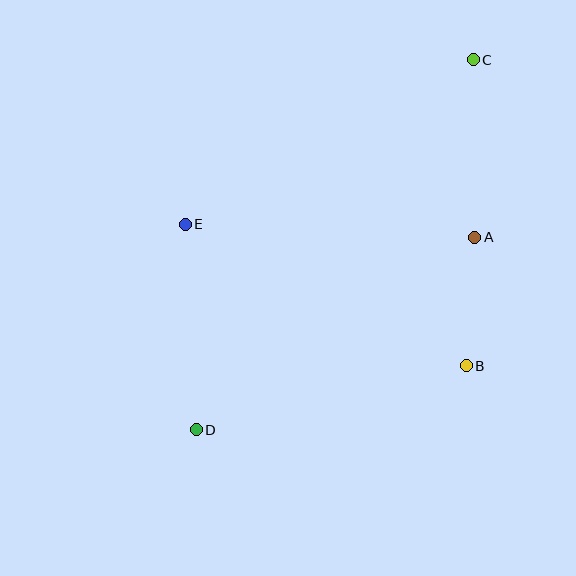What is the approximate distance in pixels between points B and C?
The distance between B and C is approximately 306 pixels.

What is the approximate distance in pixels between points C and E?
The distance between C and E is approximately 331 pixels.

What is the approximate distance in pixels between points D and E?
The distance between D and E is approximately 206 pixels.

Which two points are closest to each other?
Points A and B are closest to each other.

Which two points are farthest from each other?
Points C and D are farthest from each other.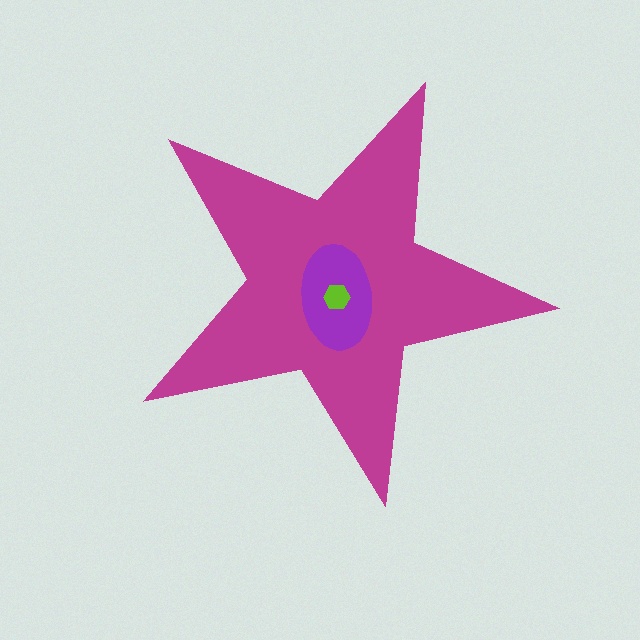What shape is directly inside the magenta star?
The purple ellipse.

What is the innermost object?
The lime hexagon.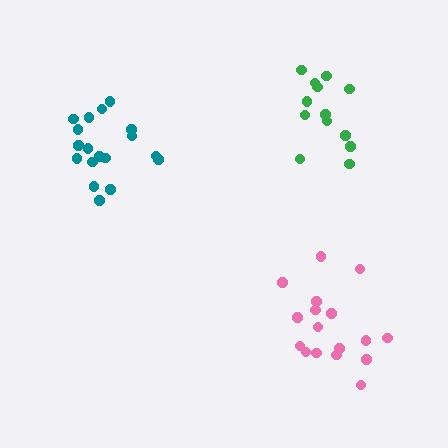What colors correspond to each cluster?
The clusters are colored: pink, teal, green.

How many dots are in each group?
Group 1: 17 dots, Group 2: 18 dots, Group 3: 13 dots (48 total).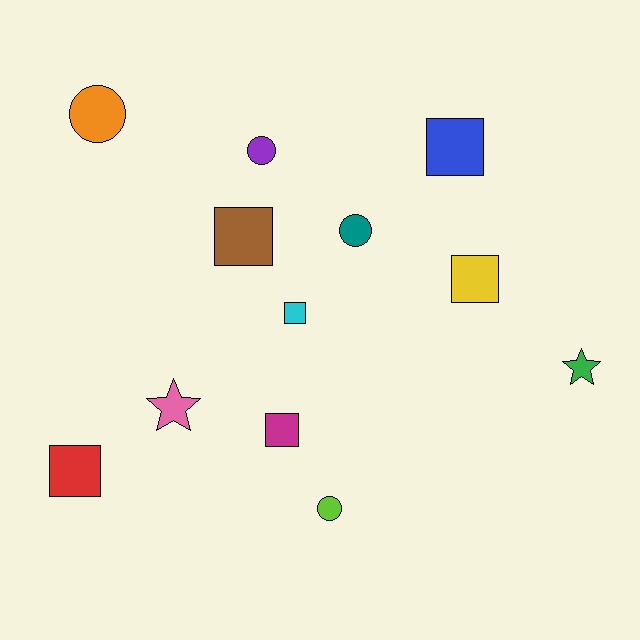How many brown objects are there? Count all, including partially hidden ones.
There is 1 brown object.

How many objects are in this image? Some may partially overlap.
There are 12 objects.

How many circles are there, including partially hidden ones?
There are 4 circles.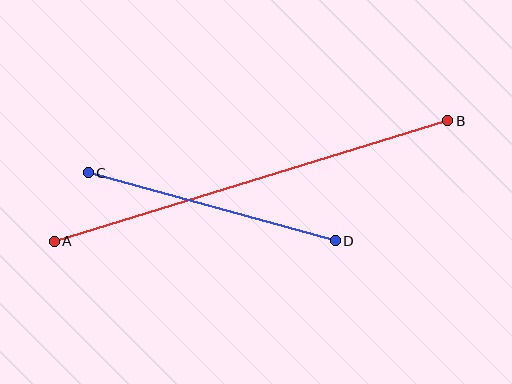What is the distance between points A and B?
The distance is approximately 412 pixels.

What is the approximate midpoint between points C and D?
The midpoint is at approximately (212, 207) pixels.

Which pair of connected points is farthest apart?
Points A and B are farthest apart.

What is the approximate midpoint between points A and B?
The midpoint is at approximately (251, 181) pixels.